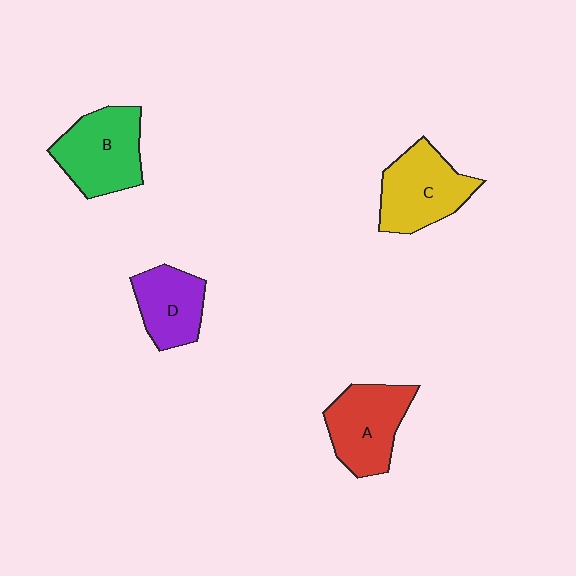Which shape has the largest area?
Shape B (green).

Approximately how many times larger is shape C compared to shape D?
Approximately 1.3 times.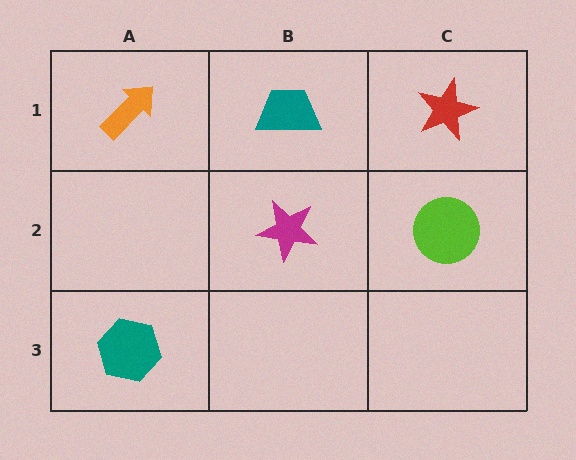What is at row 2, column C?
A lime circle.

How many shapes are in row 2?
2 shapes.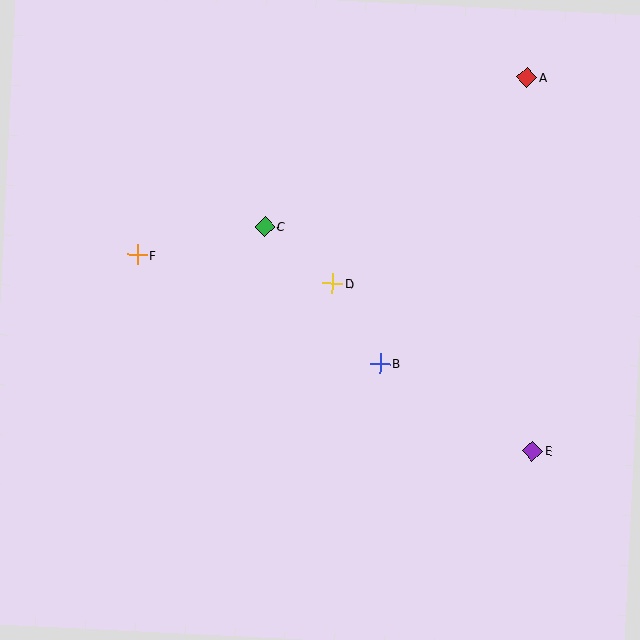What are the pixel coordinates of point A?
Point A is at (527, 77).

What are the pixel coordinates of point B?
Point B is at (380, 363).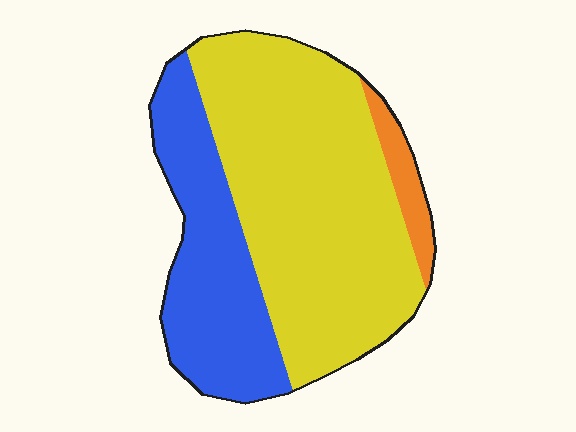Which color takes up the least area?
Orange, at roughly 5%.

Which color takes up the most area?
Yellow, at roughly 65%.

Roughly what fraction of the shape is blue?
Blue takes up about one third (1/3) of the shape.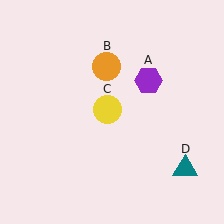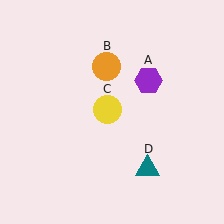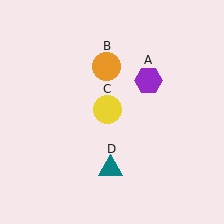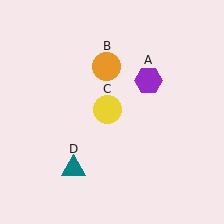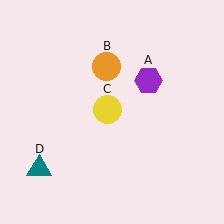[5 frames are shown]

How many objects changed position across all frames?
1 object changed position: teal triangle (object D).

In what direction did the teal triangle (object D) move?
The teal triangle (object D) moved left.